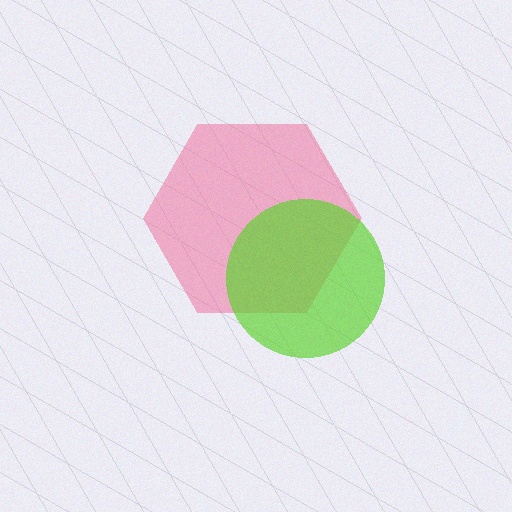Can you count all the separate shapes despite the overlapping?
Yes, there are 2 separate shapes.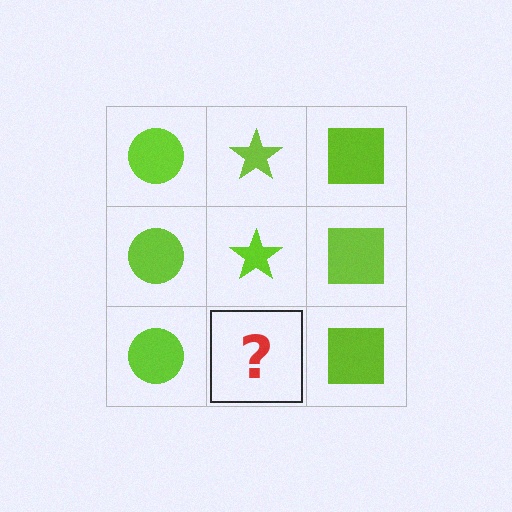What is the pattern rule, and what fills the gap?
The rule is that each column has a consistent shape. The gap should be filled with a lime star.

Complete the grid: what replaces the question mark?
The question mark should be replaced with a lime star.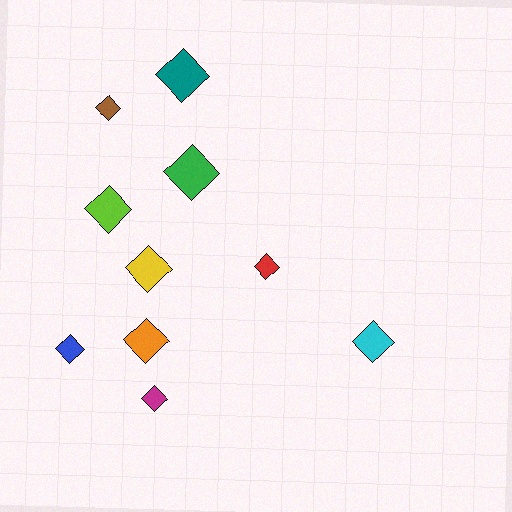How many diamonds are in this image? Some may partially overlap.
There are 10 diamonds.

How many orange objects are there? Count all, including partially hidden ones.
There is 1 orange object.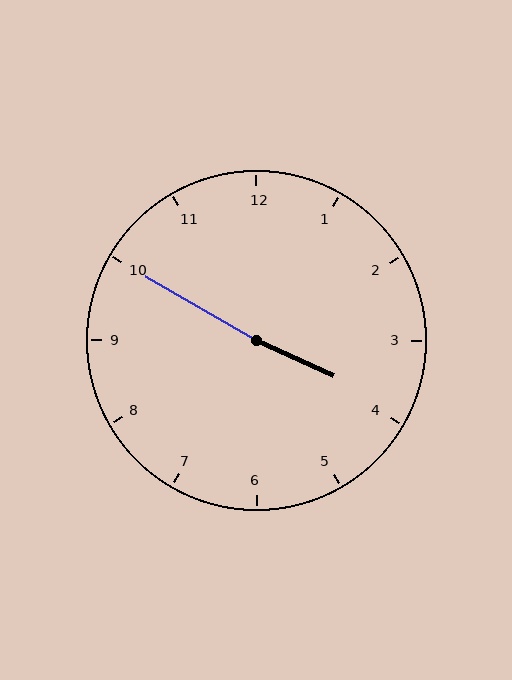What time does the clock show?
3:50.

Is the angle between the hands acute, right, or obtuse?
It is obtuse.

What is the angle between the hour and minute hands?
Approximately 175 degrees.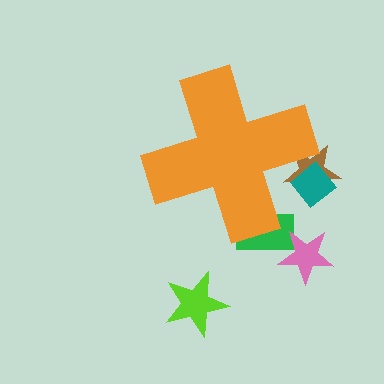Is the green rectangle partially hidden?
Yes, the green rectangle is partially hidden behind the orange cross.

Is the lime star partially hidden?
No, the lime star is fully visible.